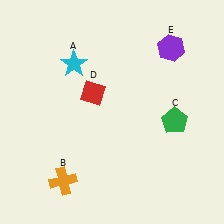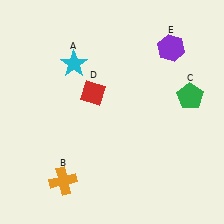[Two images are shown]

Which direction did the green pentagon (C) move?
The green pentagon (C) moved up.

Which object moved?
The green pentagon (C) moved up.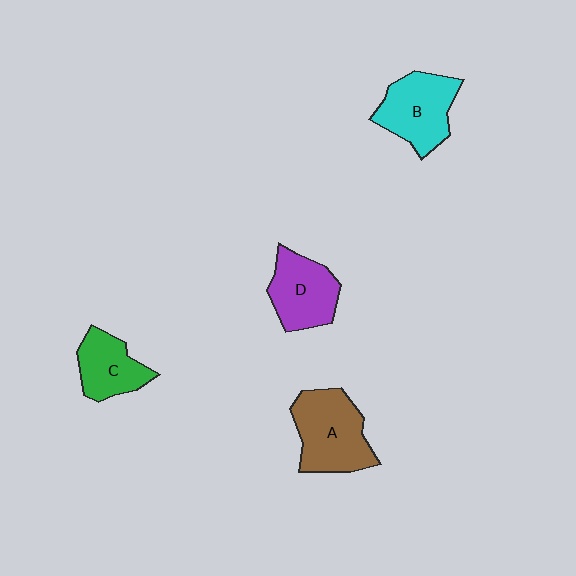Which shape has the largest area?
Shape A (brown).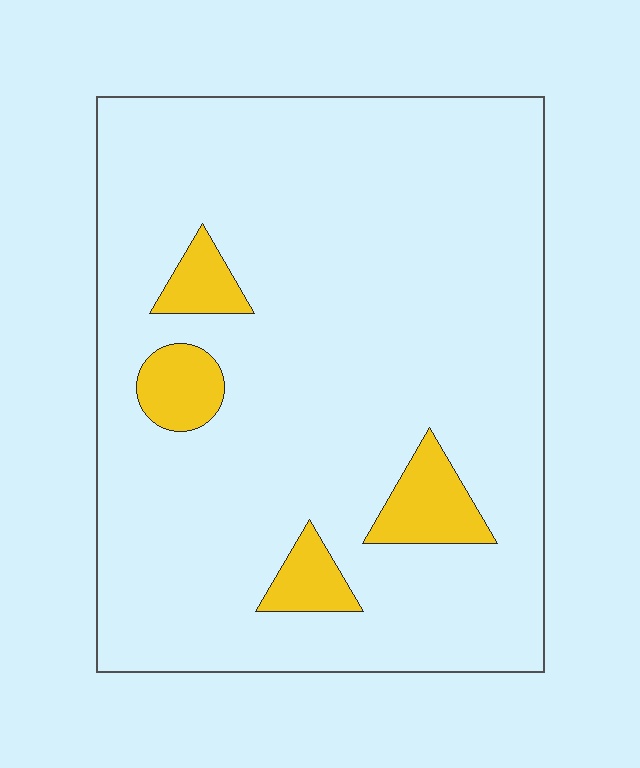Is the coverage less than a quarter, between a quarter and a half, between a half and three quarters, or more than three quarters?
Less than a quarter.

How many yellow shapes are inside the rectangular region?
4.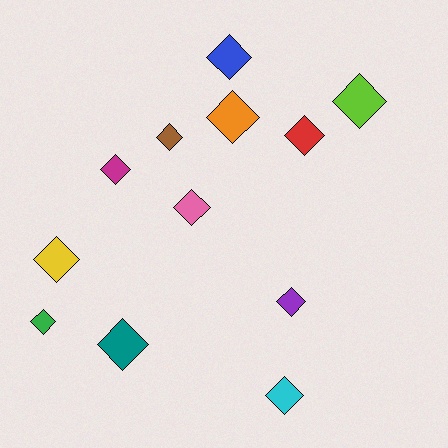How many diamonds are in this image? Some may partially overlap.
There are 12 diamonds.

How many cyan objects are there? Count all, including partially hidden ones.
There is 1 cyan object.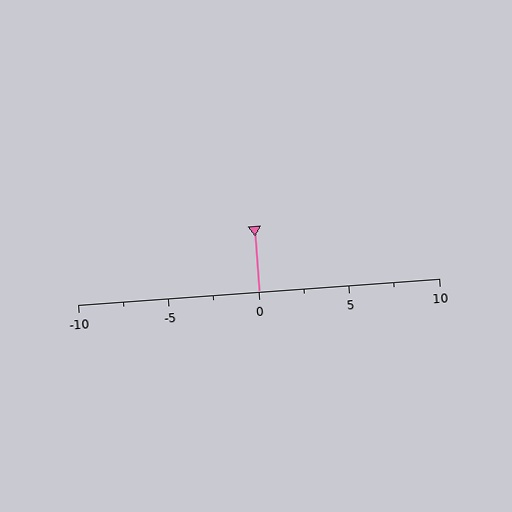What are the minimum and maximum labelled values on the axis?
The axis runs from -10 to 10.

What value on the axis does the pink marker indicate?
The marker indicates approximately 0.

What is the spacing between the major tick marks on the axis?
The major ticks are spaced 5 apart.